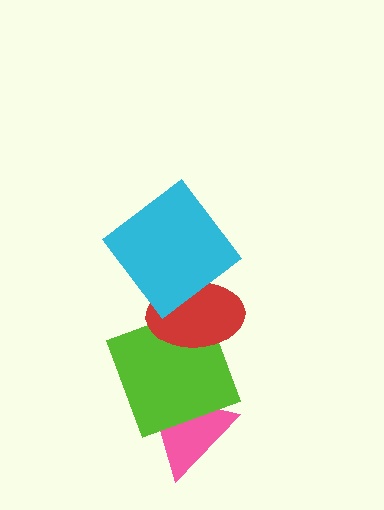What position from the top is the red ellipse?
The red ellipse is 2nd from the top.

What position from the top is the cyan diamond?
The cyan diamond is 1st from the top.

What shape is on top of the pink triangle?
The lime square is on top of the pink triangle.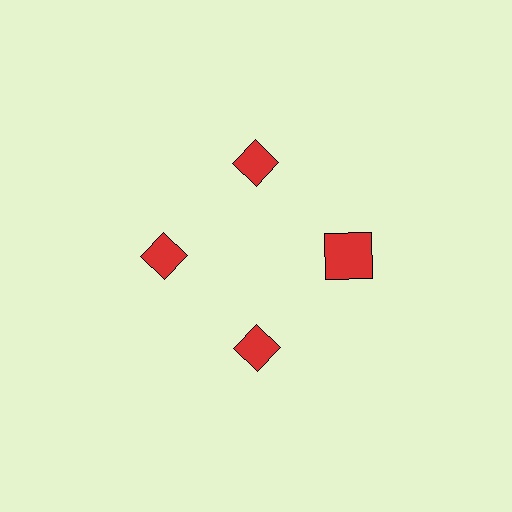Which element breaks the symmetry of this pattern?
The red square at roughly the 3 o'clock position breaks the symmetry. All other shapes are red diamonds.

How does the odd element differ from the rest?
It has a different shape: square instead of diamond.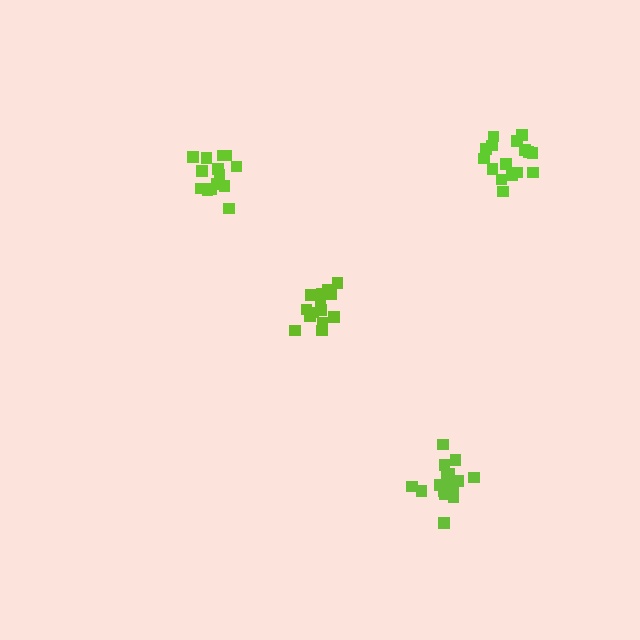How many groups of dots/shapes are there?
There are 4 groups.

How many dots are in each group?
Group 1: 17 dots, Group 2: 17 dots, Group 3: 14 dots, Group 4: 15 dots (63 total).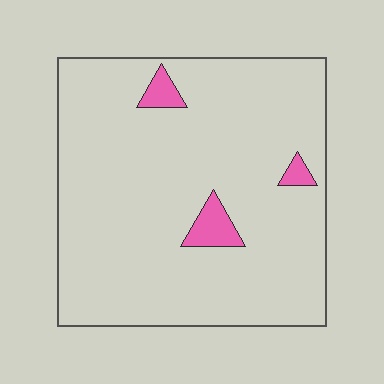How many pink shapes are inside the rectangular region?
3.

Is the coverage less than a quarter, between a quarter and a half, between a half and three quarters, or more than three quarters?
Less than a quarter.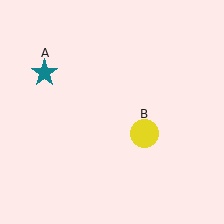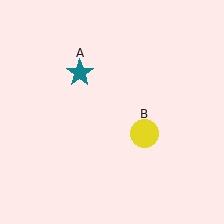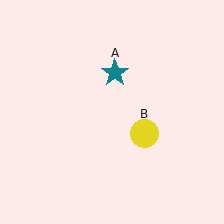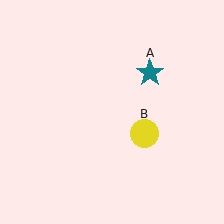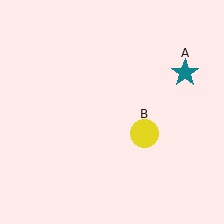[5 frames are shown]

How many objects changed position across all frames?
1 object changed position: teal star (object A).